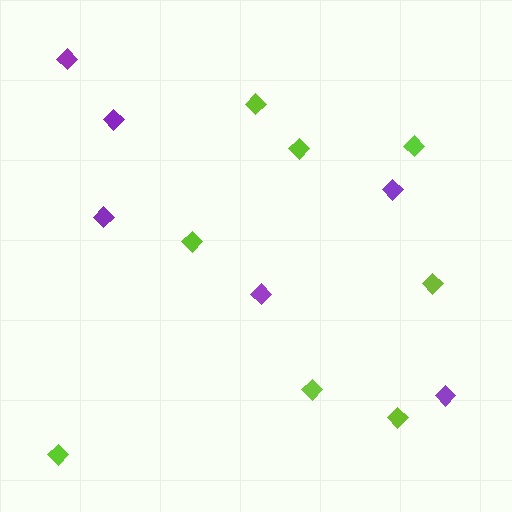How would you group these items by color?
There are 2 groups: one group of lime diamonds (8) and one group of purple diamonds (6).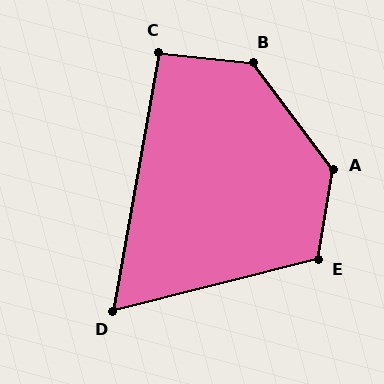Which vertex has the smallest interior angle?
D, at approximately 66 degrees.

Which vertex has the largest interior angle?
A, at approximately 134 degrees.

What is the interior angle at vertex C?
Approximately 94 degrees (approximately right).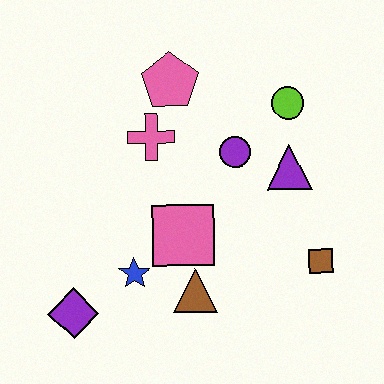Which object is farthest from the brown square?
The purple diamond is farthest from the brown square.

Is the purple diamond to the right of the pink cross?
No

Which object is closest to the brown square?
The purple triangle is closest to the brown square.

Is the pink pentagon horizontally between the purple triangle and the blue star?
Yes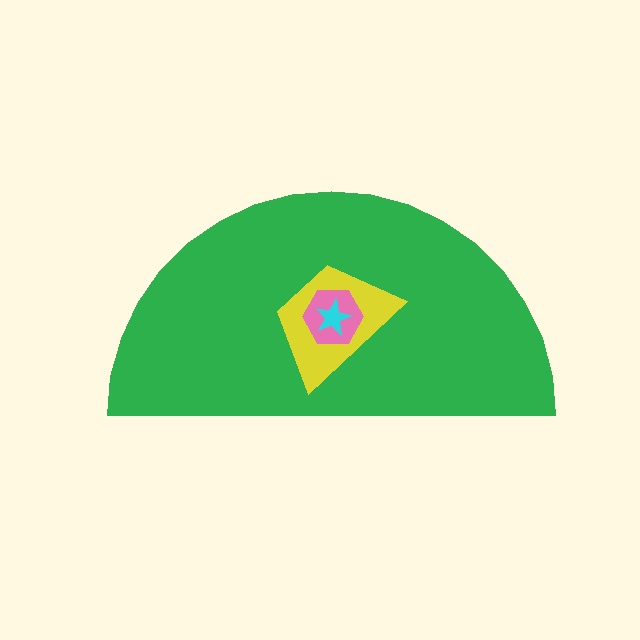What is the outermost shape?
The green semicircle.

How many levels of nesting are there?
4.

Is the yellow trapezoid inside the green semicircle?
Yes.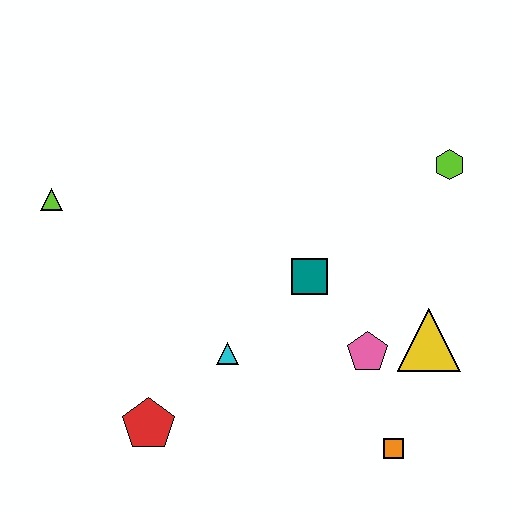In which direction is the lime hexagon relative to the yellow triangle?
The lime hexagon is above the yellow triangle.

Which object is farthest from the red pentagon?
The lime hexagon is farthest from the red pentagon.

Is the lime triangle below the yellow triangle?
No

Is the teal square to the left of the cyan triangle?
No